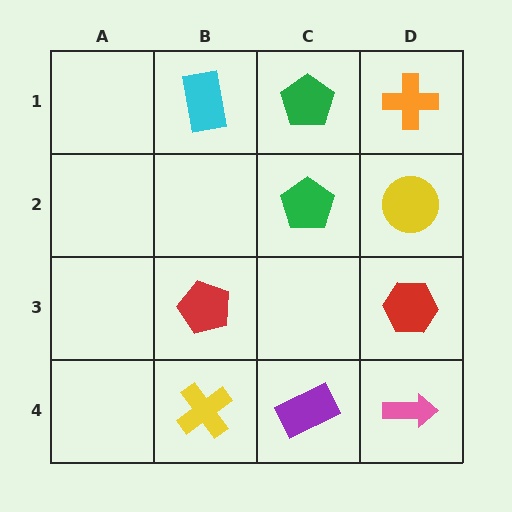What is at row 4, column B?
A yellow cross.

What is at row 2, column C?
A green pentagon.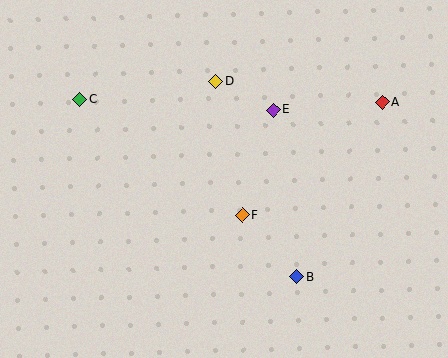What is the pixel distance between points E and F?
The distance between E and F is 110 pixels.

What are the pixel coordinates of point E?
Point E is at (273, 110).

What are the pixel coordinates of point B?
Point B is at (296, 277).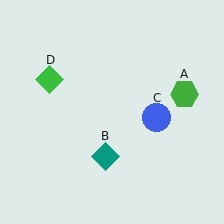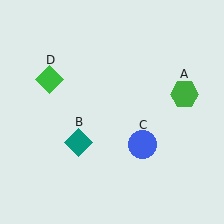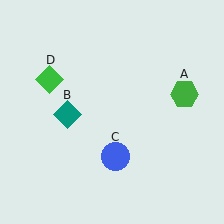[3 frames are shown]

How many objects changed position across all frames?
2 objects changed position: teal diamond (object B), blue circle (object C).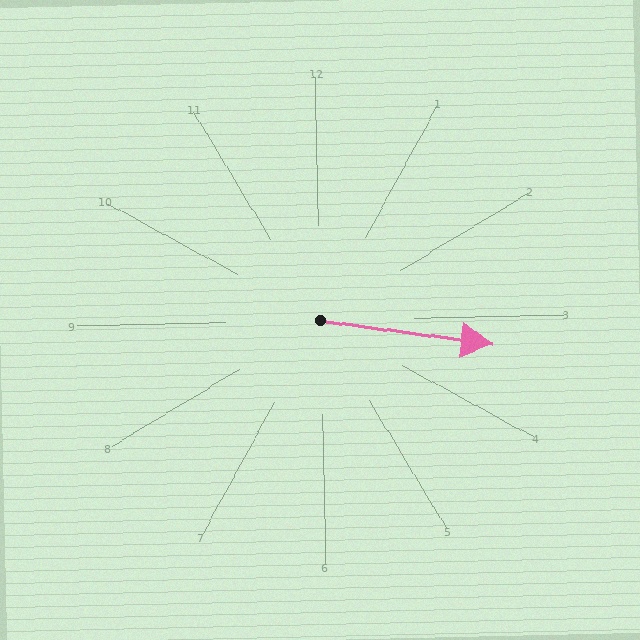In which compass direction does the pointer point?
East.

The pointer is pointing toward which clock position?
Roughly 3 o'clock.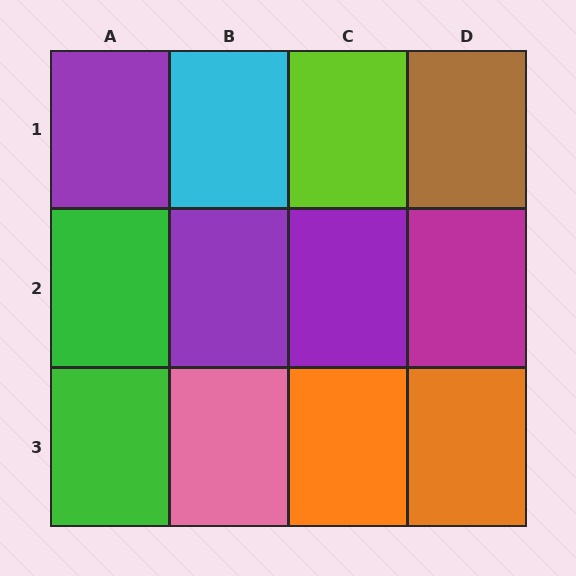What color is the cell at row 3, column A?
Green.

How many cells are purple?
3 cells are purple.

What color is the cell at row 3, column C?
Orange.